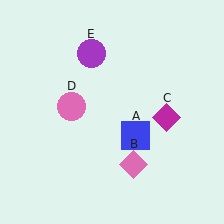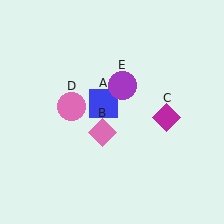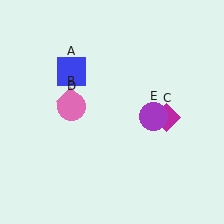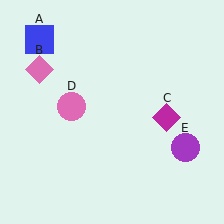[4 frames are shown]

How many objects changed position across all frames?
3 objects changed position: blue square (object A), pink diamond (object B), purple circle (object E).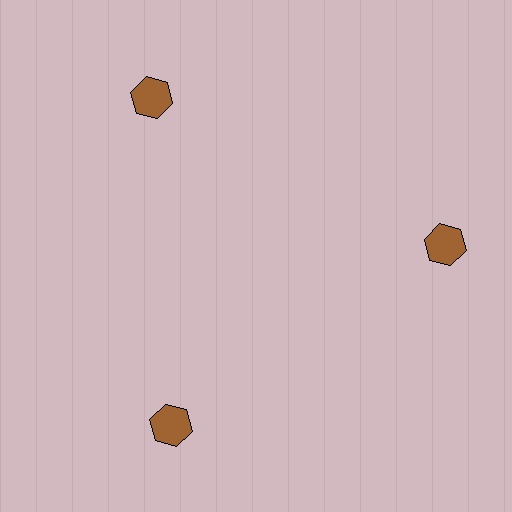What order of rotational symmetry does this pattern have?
This pattern has 3-fold rotational symmetry.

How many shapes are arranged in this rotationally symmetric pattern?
There are 3 shapes, arranged in 3 groups of 1.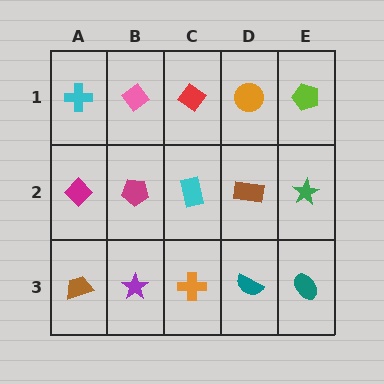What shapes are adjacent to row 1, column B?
A magenta pentagon (row 2, column B), a cyan cross (row 1, column A), a red diamond (row 1, column C).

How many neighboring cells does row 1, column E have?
2.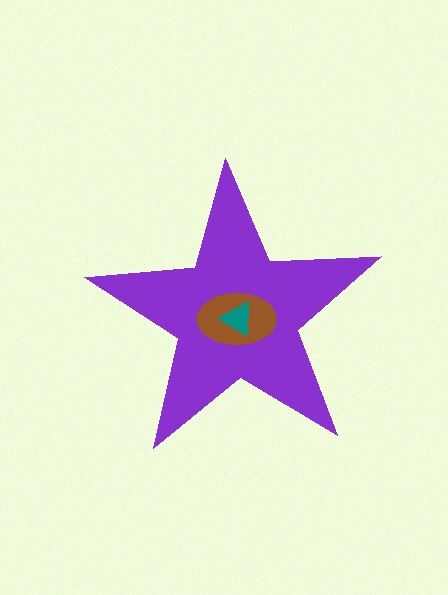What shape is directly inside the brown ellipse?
The teal triangle.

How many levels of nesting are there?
3.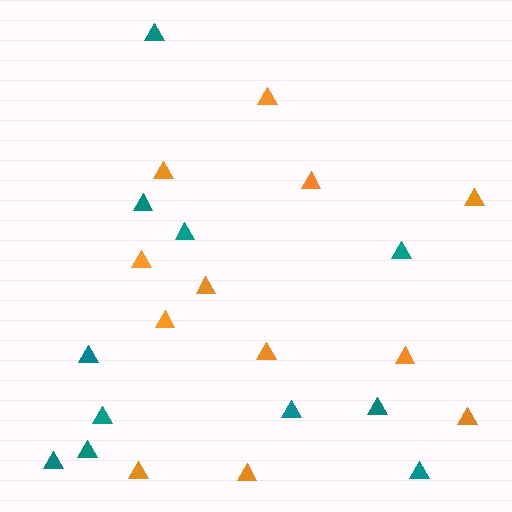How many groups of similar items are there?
There are 2 groups: one group of orange triangles (12) and one group of teal triangles (11).